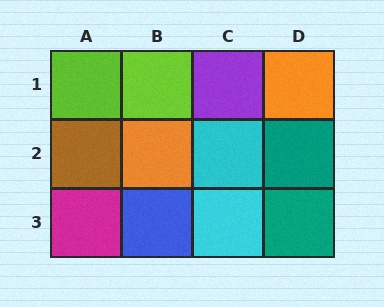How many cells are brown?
1 cell is brown.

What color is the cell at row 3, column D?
Teal.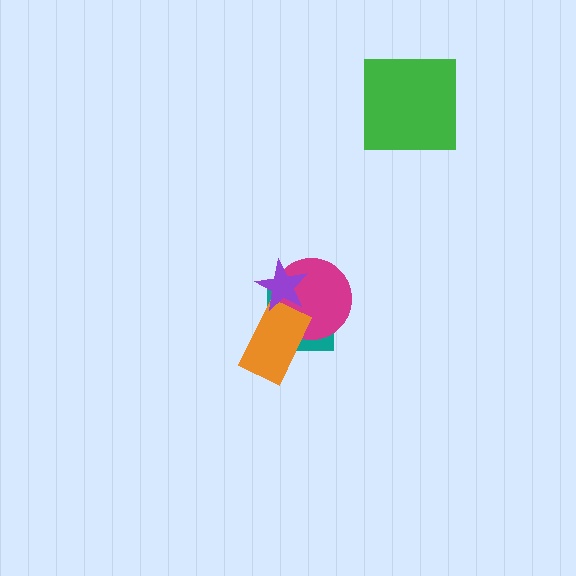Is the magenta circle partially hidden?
Yes, it is partially covered by another shape.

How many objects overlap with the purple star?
3 objects overlap with the purple star.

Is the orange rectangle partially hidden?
Yes, it is partially covered by another shape.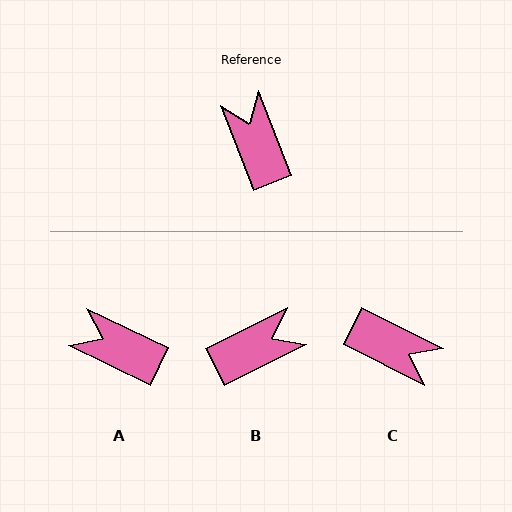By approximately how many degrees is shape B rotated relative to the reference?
Approximately 84 degrees clockwise.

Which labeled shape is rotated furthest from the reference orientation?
C, about 138 degrees away.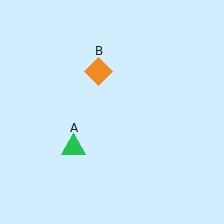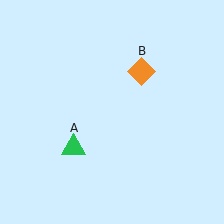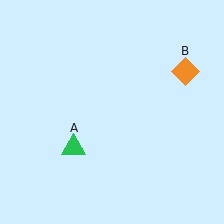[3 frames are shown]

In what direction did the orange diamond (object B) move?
The orange diamond (object B) moved right.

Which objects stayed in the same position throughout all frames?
Green triangle (object A) remained stationary.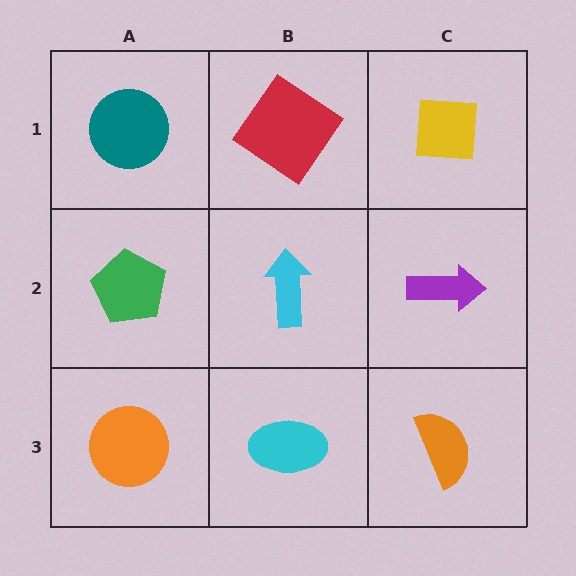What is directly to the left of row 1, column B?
A teal circle.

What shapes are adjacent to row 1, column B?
A cyan arrow (row 2, column B), a teal circle (row 1, column A), a yellow square (row 1, column C).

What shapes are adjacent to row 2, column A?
A teal circle (row 1, column A), an orange circle (row 3, column A), a cyan arrow (row 2, column B).